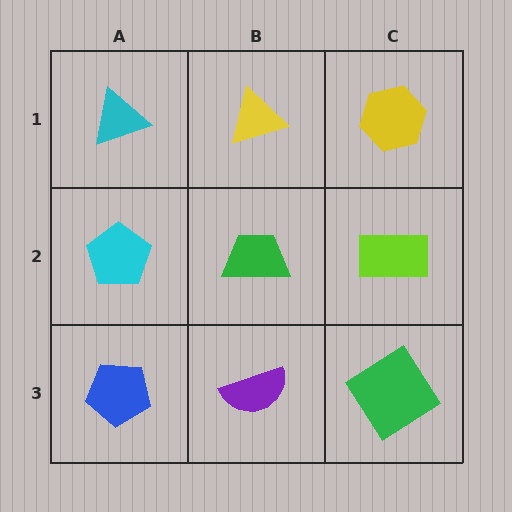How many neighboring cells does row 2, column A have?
3.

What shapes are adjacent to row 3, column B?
A green trapezoid (row 2, column B), a blue pentagon (row 3, column A), a green diamond (row 3, column C).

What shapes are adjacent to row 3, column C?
A lime rectangle (row 2, column C), a purple semicircle (row 3, column B).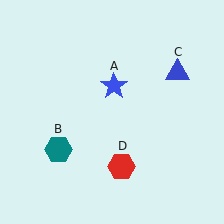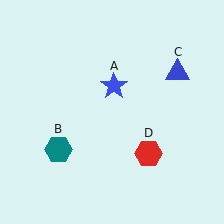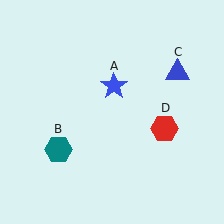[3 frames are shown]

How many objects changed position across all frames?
1 object changed position: red hexagon (object D).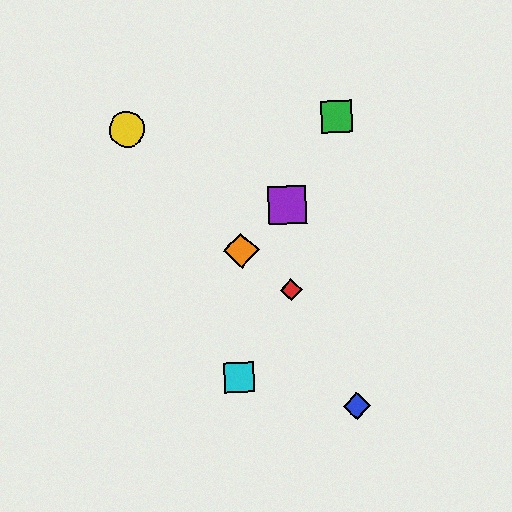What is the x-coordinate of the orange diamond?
The orange diamond is at x≈241.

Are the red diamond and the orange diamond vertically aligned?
No, the red diamond is at x≈291 and the orange diamond is at x≈241.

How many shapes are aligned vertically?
2 shapes (the red diamond, the purple square) are aligned vertically.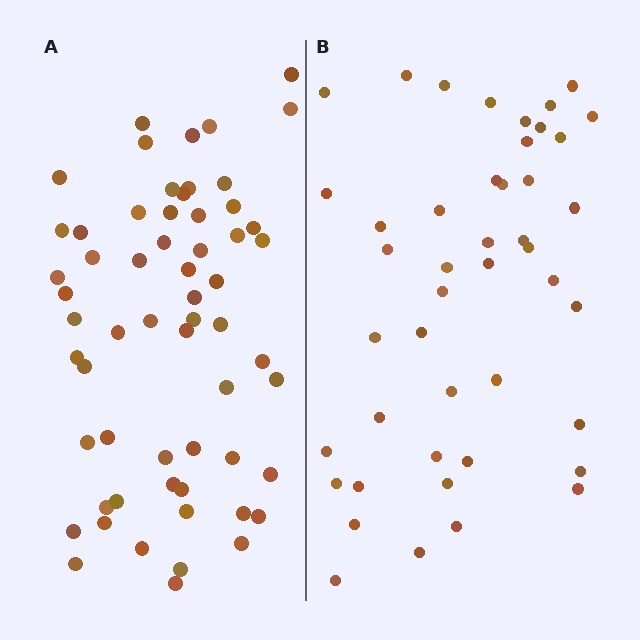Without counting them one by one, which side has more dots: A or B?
Region A (the left region) has more dots.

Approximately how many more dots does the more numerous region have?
Region A has approximately 15 more dots than region B.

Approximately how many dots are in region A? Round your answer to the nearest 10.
About 60 dots.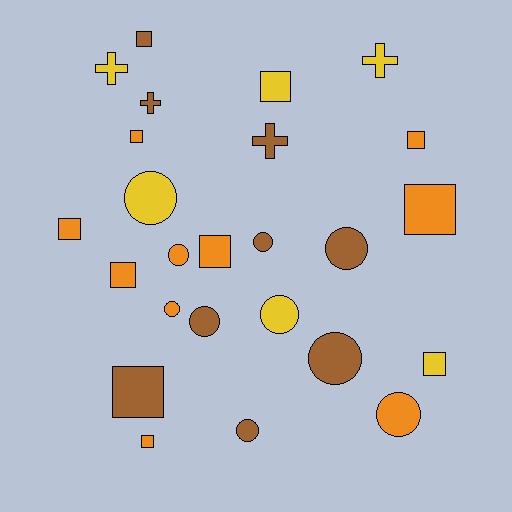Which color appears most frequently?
Orange, with 10 objects.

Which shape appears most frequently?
Square, with 11 objects.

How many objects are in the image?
There are 25 objects.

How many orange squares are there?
There are 7 orange squares.